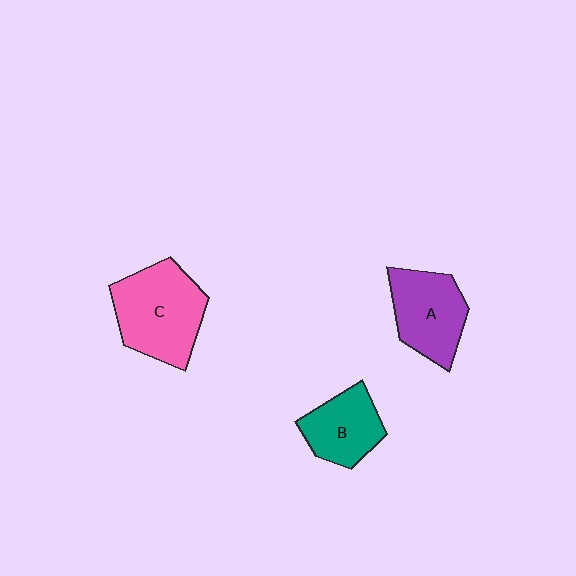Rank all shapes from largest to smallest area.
From largest to smallest: C (pink), A (purple), B (teal).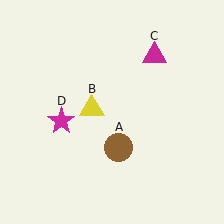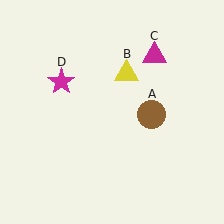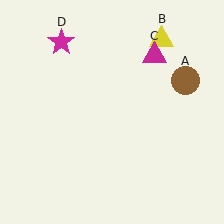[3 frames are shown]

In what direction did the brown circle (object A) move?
The brown circle (object A) moved up and to the right.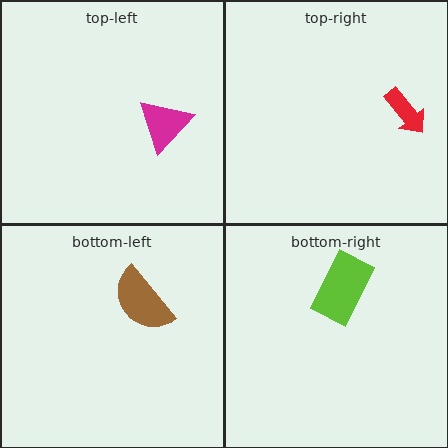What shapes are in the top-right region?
The red arrow.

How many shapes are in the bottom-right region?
1.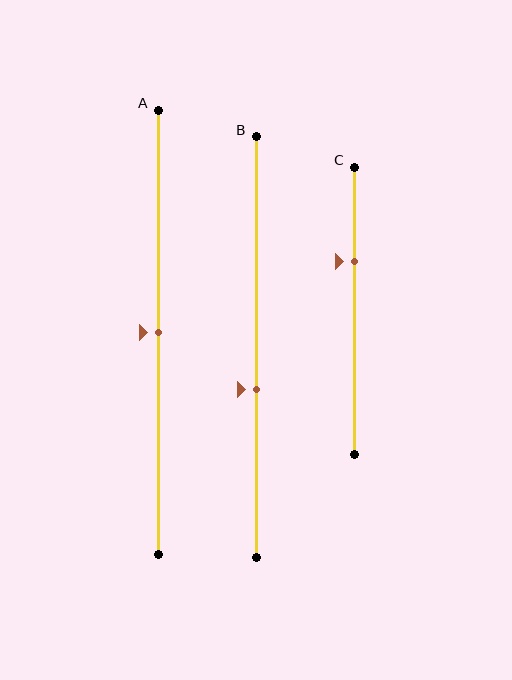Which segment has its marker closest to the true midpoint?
Segment A has its marker closest to the true midpoint.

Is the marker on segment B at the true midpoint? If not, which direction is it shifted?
No, the marker on segment B is shifted downward by about 10% of the segment length.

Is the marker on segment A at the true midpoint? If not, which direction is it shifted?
Yes, the marker on segment A is at the true midpoint.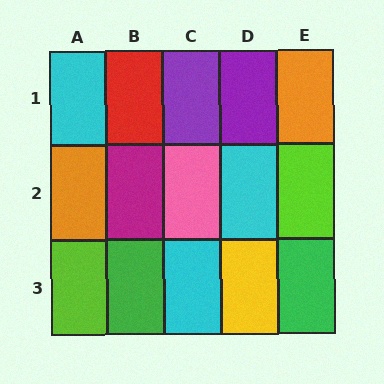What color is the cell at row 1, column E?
Orange.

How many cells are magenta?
1 cell is magenta.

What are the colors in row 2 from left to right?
Orange, magenta, pink, cyan, lime.